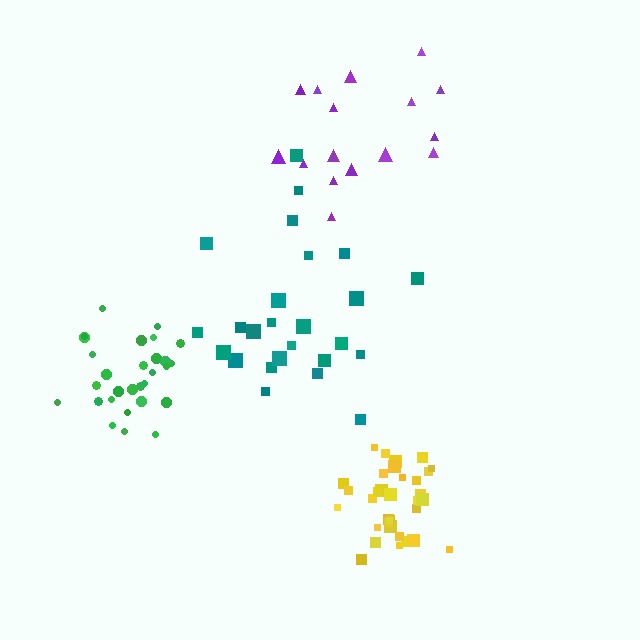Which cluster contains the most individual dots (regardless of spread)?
Yellow (34).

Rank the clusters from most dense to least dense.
yellow, green, teal, purple.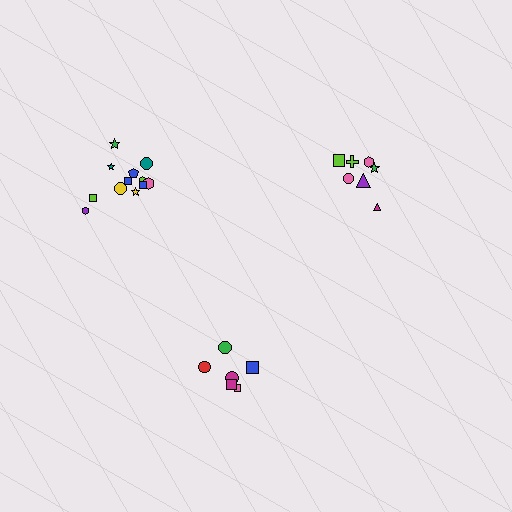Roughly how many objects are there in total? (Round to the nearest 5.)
Roughly 25 objects in total.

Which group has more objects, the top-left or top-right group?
The top-left group.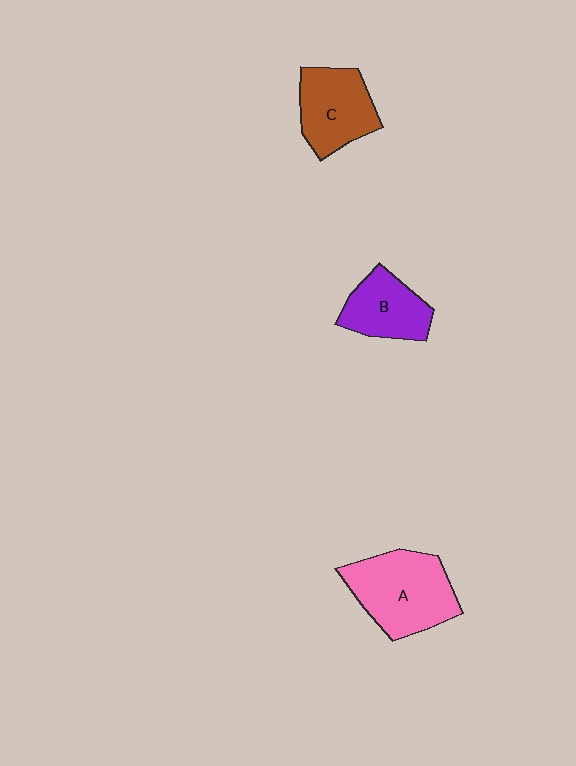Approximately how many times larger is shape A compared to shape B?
Approximately 1.5 times.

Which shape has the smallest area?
Shape B (purple).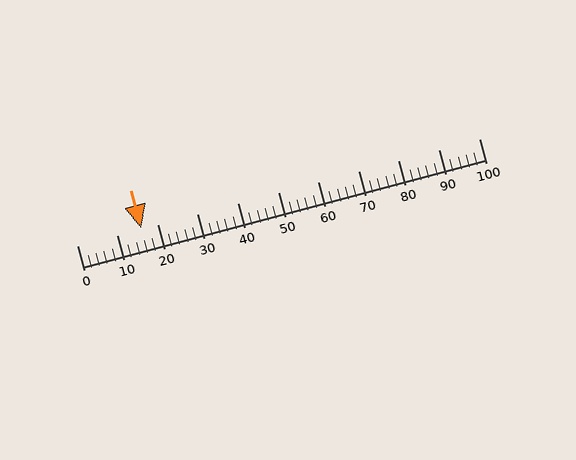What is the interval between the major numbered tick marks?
The major tick marks are spaced 10 units apart.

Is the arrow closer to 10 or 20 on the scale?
The arrow is closer to 20.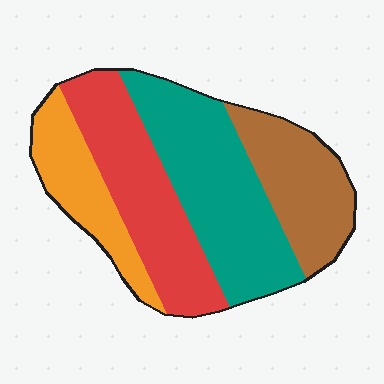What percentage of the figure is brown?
Brown takes up less than a quarter of the figure.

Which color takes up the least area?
Orange, at roughly 15%.